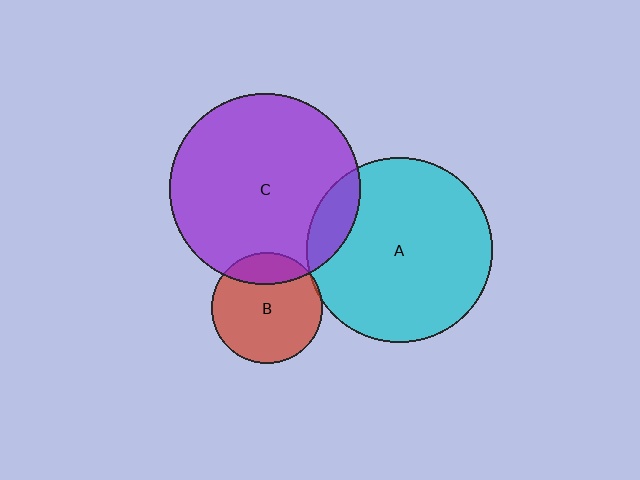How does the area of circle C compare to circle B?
Approximately 3.0 times.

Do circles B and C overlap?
Yes.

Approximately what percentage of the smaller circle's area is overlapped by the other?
Approximately 20%.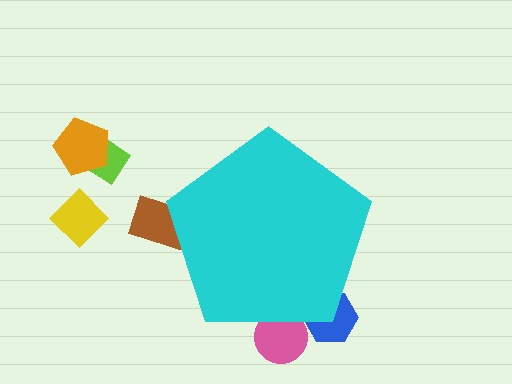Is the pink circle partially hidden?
Yes, the pink circle is partially hidden behind the cyan pentagon.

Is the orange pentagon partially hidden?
No, the orange pentagon is fully visible.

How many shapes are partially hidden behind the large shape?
3 shapes are partially hidden.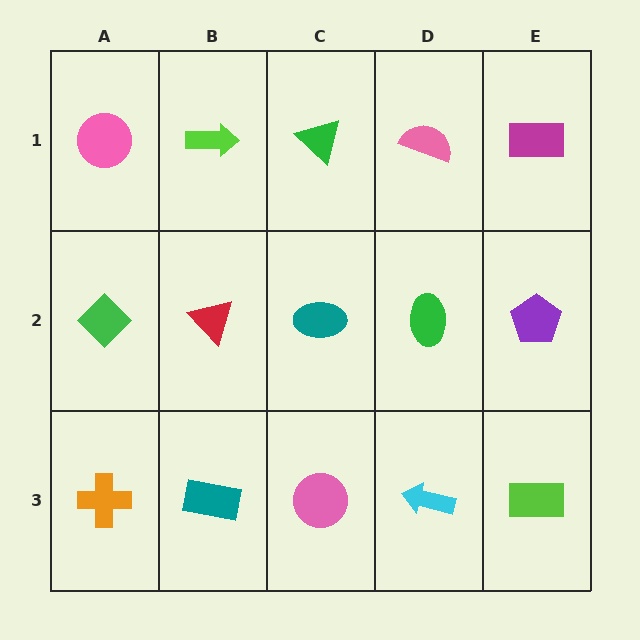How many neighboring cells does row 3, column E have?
2.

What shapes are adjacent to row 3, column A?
A green diamond (row 2, column A), a teal rectangle (row 3, column B).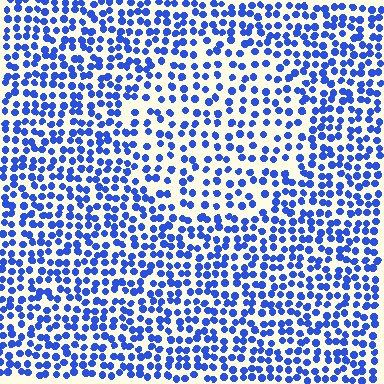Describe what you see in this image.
The image contains small blue elements arranged at two different densities. A circle-shaped region is visible where the elements are less densely packed than the surrounding area.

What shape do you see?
I see a circle.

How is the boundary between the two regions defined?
The boundary is defined by a change in element density (approximately 1.6x ratio). All elements are the same color, size, and shape.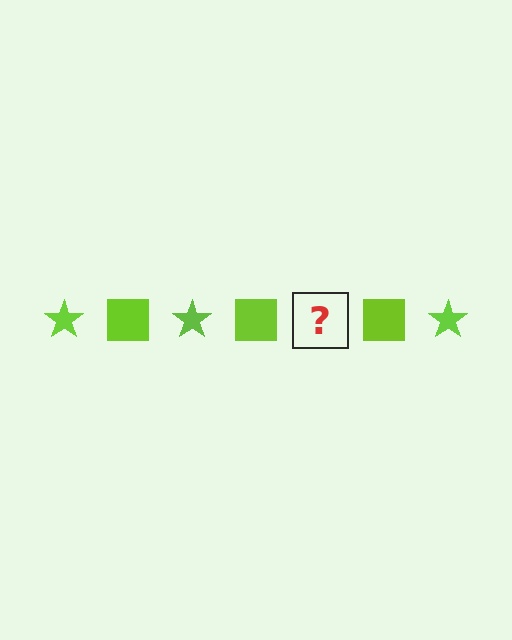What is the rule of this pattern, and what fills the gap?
The rule is that the pattern cycles through star, square shapes in lime. The gap should be filled with a lime star.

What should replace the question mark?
The question mark should be replaced with a lime star.